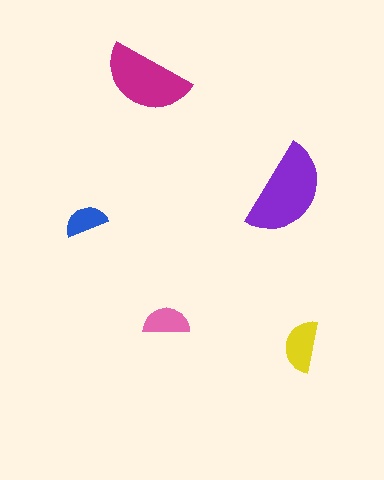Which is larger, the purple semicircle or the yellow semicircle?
The purple one.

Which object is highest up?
The magenta semicircle is topmost.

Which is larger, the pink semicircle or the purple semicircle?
The purple one.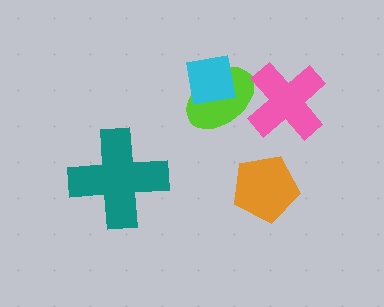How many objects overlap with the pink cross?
1 object overlaps with the pink cross.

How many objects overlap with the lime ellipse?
2 objects overlap with the lime ellipse.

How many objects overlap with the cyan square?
1 object overlaps with the cyan square.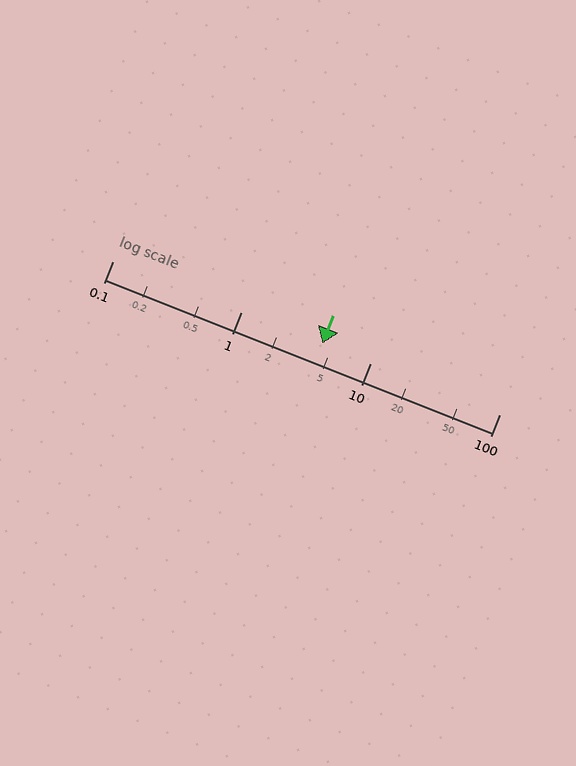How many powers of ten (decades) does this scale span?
The scale spans 3 decades, from 0.1 to 100.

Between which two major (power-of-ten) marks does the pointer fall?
The pointer is between 1 and 10.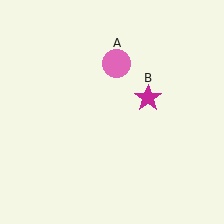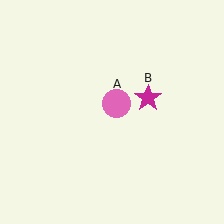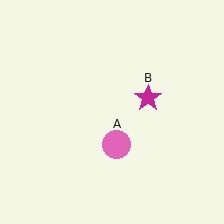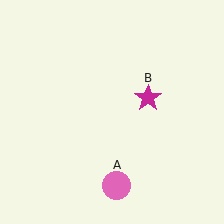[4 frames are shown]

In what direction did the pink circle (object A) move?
The pink circle (object A) moved down.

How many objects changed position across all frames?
1 object changed position: pink circle (object A).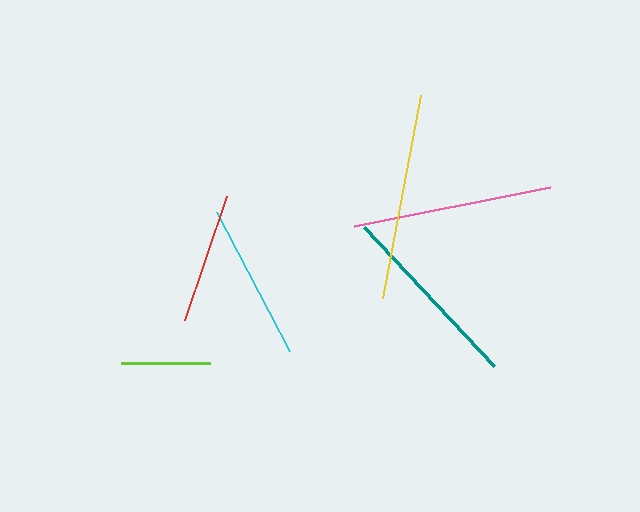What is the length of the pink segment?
The pink segment is approximately 200 pixels long.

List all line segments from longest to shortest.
From longest to shortest: yellow, pink, teal, cyan, red, lime.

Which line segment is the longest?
The yellow line is the longest at approximately 206 pixels.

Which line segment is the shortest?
The lime line is the shortest at approximately 89 pixels.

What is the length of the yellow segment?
The yellow segment is approximately 206 pixels long.